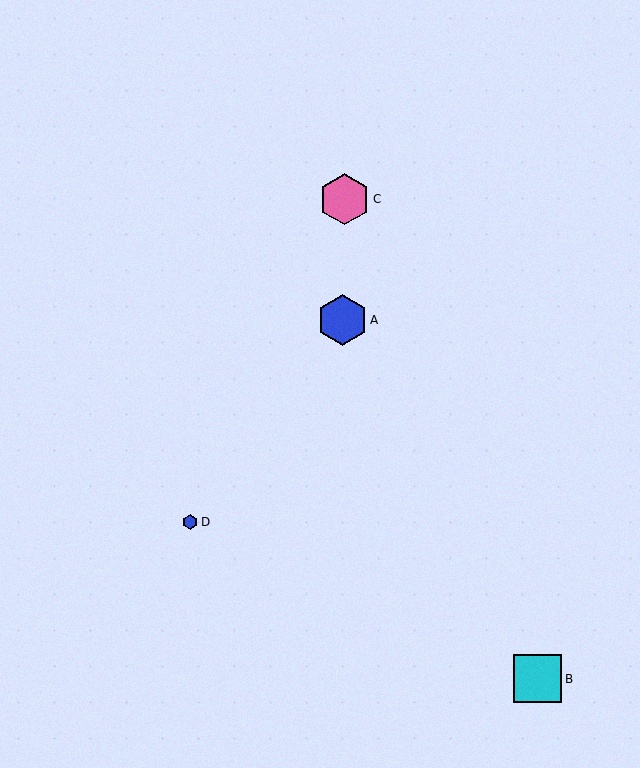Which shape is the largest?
The pink hexagon (labeled C) is the largest.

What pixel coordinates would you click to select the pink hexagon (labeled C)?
Click at (344, 199) to select the pink hexagon C.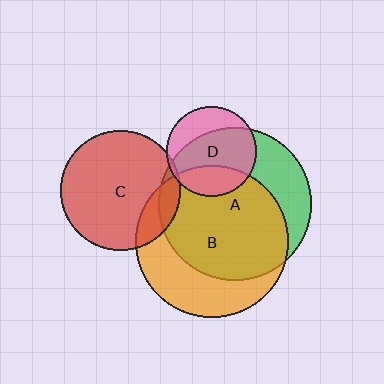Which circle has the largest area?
Circle A (green).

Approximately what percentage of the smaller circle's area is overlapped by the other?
Approximately 5%.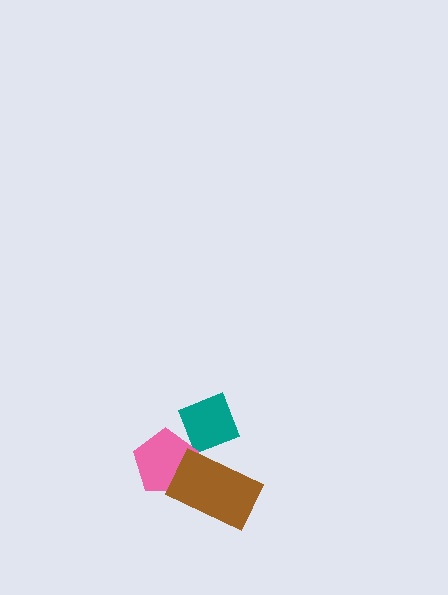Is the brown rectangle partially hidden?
No, no other shape covers it.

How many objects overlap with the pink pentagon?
2 objects overlap with the pink pentagon.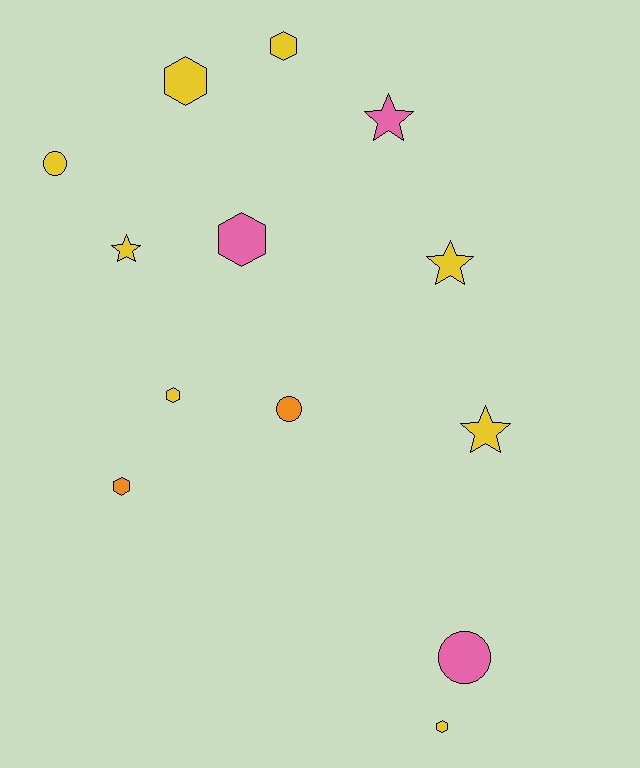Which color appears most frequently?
Yellow, with 8 objects.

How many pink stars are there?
There is 1 pink star.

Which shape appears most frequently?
Hexagon, with 6 objects.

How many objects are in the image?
There are 13 objects.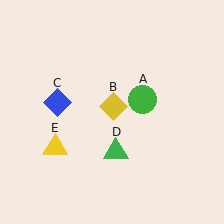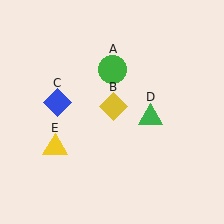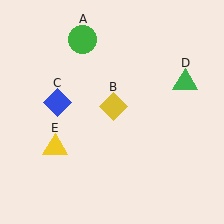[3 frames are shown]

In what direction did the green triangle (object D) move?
The green triangle (object D) moved up and to the right.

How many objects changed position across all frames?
2 objects changed position: green circle (object A), green triangle (object D).